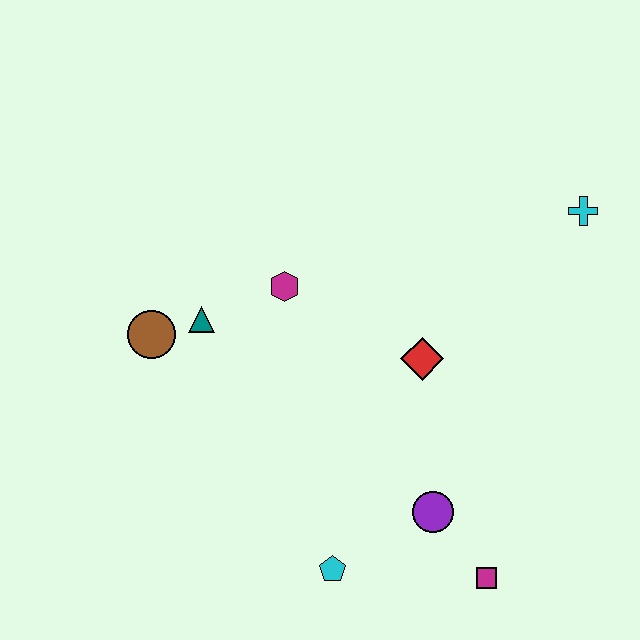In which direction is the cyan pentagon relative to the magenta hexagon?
The cyan pentagon is below the magenta hexagon.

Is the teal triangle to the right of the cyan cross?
No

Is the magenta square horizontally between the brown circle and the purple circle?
No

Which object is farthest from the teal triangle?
The cyan cross is farthest from the teal triangle.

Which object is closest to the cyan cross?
The red diamond is closest to the cyan cross.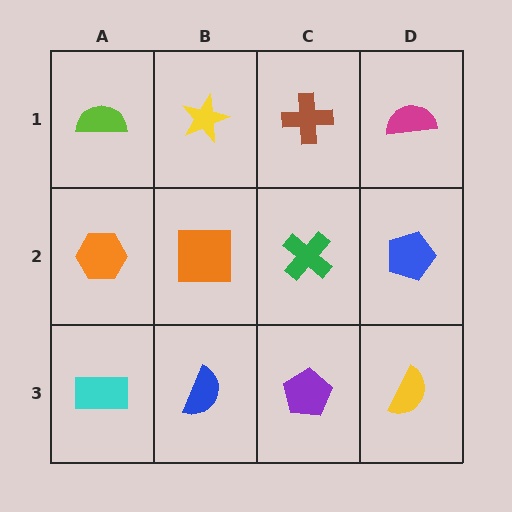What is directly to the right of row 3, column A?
A blue semicircle.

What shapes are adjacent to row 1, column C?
A green cross (row 2, column C), a yellow star (row 1, column B), a magenta semicircle (row 1, column D).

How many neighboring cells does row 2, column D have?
3.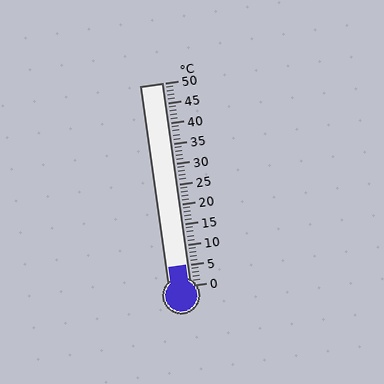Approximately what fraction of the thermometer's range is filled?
The thermometer is filled to approximately 10% of its range.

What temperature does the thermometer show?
The thermometer shows approximately 5°C.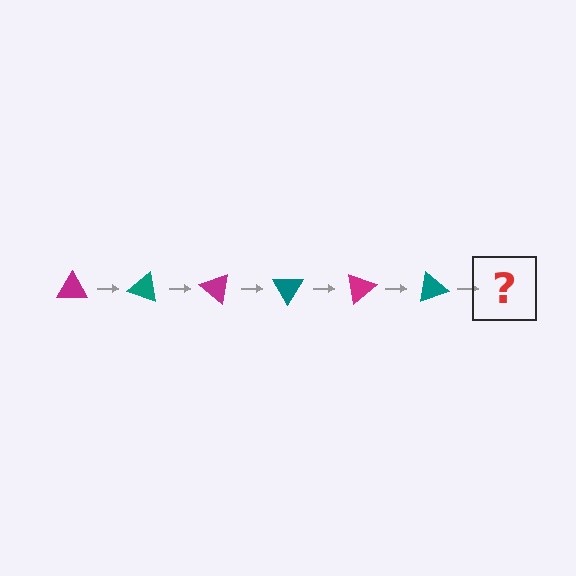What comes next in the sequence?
The next element should be a magenta triangle, rotated 120 degrees from the start.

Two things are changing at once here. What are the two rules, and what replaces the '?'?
The two rules are that it rotates 20 degrees each step and the color cycles through magenta and teal. The '?' should be a magenta triangle, rotated 120 degrees from the start.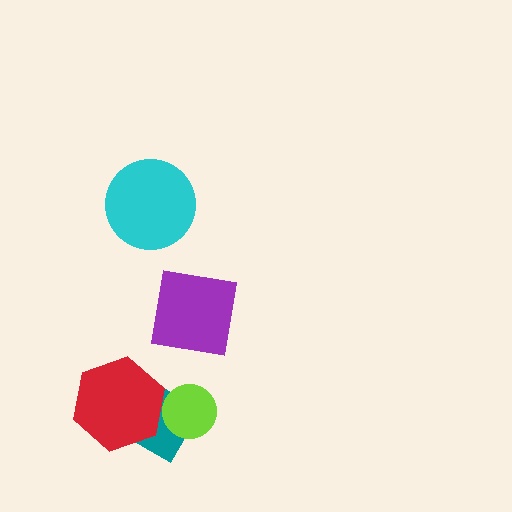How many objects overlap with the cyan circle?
0 objects overlap with the cyan circle.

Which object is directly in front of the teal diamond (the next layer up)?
The red hexagon is directly in front of the teal diamond.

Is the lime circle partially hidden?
No, no other shape covers it.